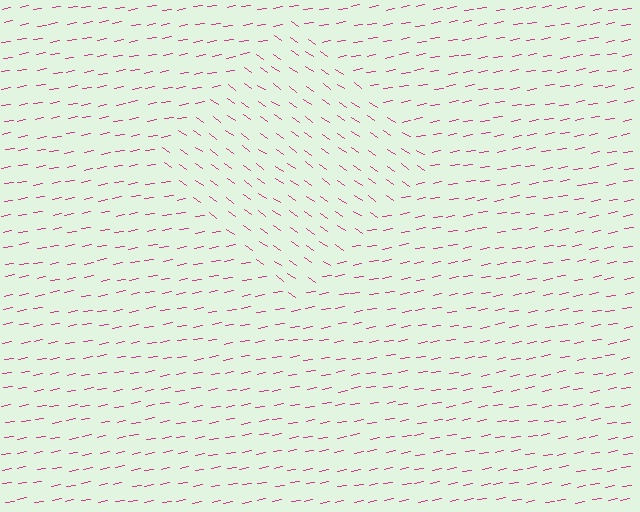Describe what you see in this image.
The image is filled with small magenta line segments. A diamond region in the image has lines oriented differently from the surrounding lines, creating a visible texture boundary.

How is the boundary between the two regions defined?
The boundary is defined purely by a change in line orientation (approximately 45 degrees difference). All lines are the same color and thickness.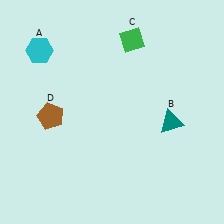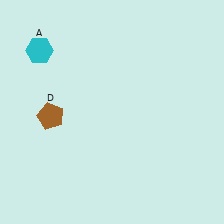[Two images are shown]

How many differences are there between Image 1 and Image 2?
There are 2 differences between the two images.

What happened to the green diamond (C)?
The green diamond (C) was removed in Image 2. It was in the top-right area of Image 1.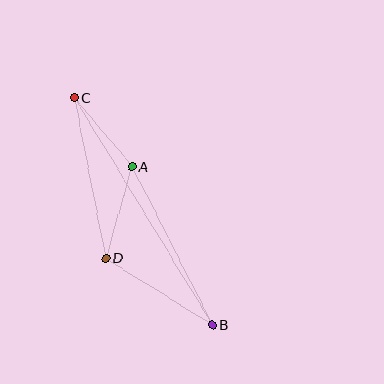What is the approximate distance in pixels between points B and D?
The distance between B and D is approximately 126 pixels.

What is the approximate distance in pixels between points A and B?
The distance between A and B is approximately 178 pixels.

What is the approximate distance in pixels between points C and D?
The distance between C and D is approximately 164 pixels.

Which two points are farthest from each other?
Points B and C are farthest from each other.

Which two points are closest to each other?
Points A and C are closest to each other.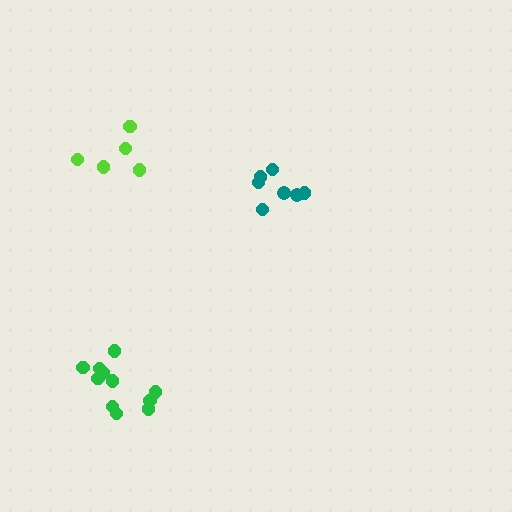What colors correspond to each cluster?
The clusters are colored: green, lime, teal.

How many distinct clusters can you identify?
There are 3 distinct clusters.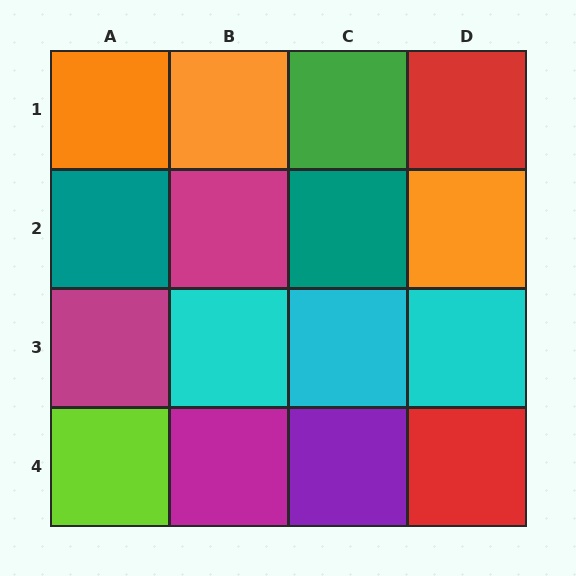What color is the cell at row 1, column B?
Orange.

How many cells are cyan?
3 cells are cyan.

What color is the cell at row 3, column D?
Cyan.